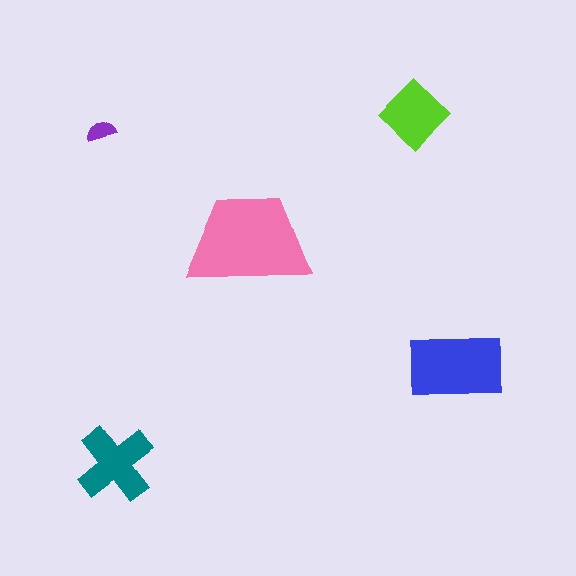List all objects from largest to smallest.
The pink trapezoid, the blue rectangle, the teal cross, the lime diamond, the purple semicircle.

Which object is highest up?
The lime diamond is topmost.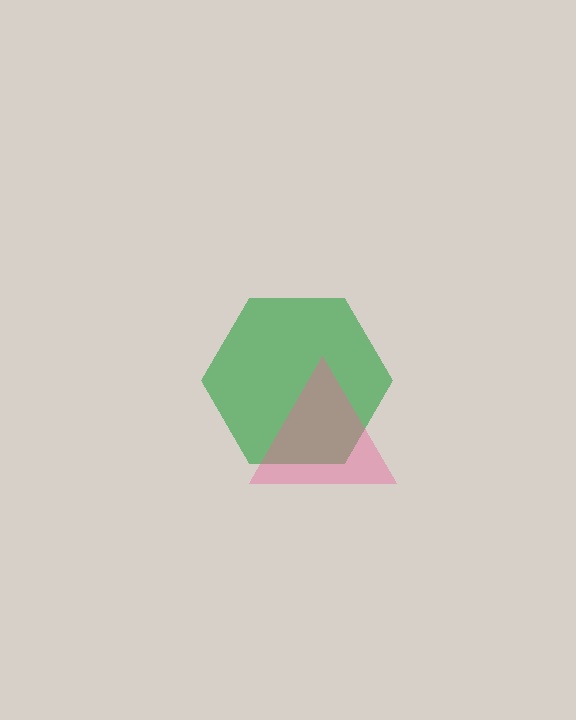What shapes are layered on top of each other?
The layered shapes are: a green hexagon, a pink triangle.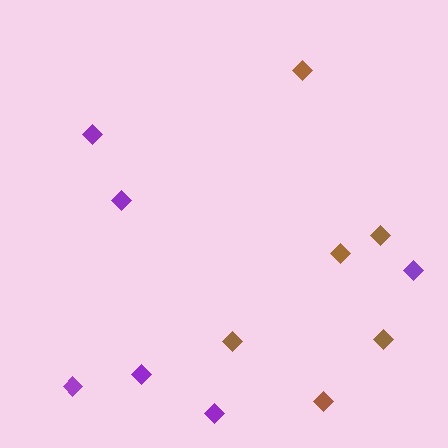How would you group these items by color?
There are 2 groups: one group of brown diamonds (6) and one group of purple diamonds (6).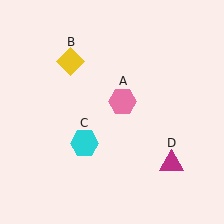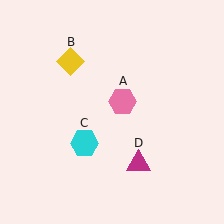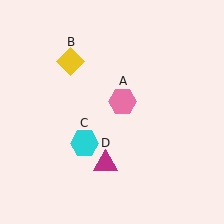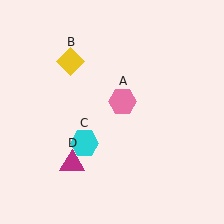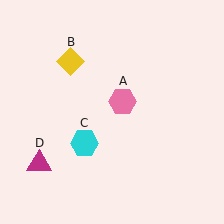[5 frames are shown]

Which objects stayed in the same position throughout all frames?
Pink hexagon (object A) and yellow diamond (object B) and cyan hexagon (object C) remained stationary.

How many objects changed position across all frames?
1 object changed position: magenta triangle (object D).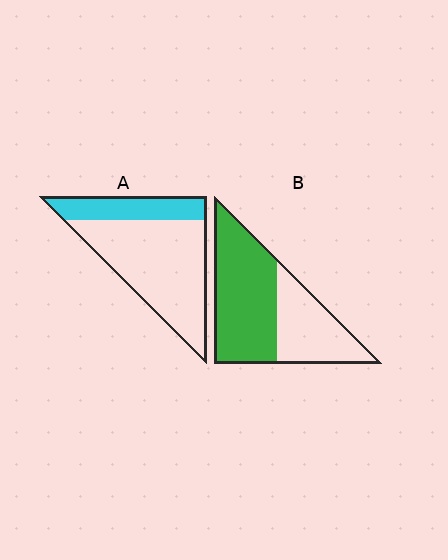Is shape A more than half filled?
No.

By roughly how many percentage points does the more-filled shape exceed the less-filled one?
By roughly 35 percentage points (B over A).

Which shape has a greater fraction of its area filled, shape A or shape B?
Shape B.